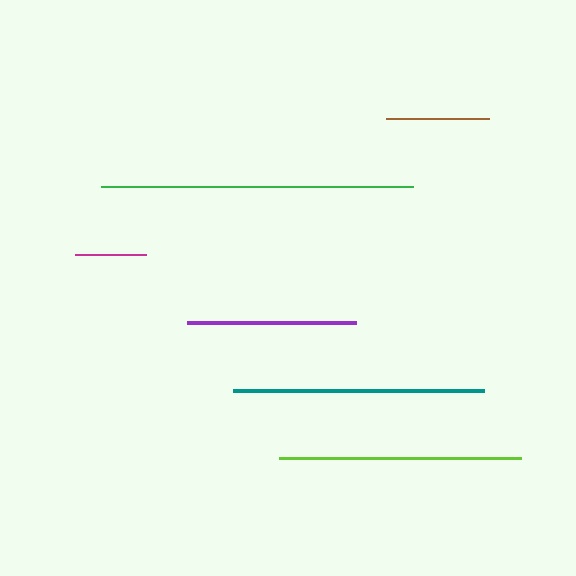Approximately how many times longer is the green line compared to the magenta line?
The green line is approximately 4.4 times the length of the magenta line.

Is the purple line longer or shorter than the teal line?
The teal line is longer than the purple line.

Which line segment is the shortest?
The magenta line is the shortest at approximately 71 pixels.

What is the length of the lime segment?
The lime segment is approximately 242 pixels long.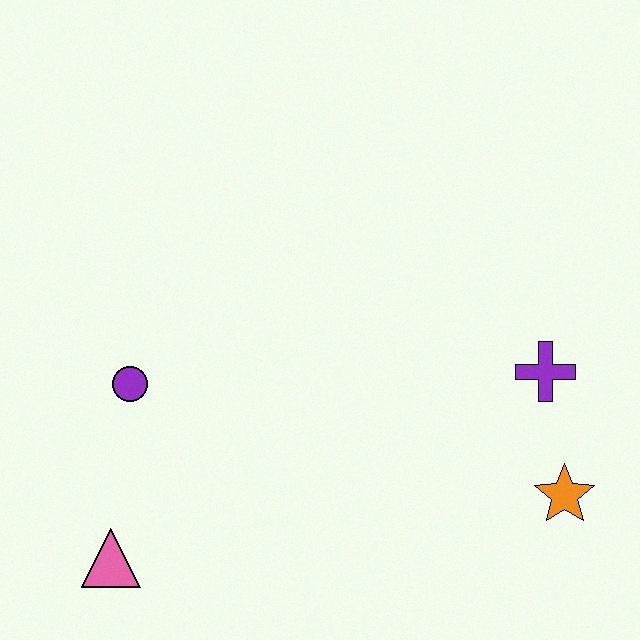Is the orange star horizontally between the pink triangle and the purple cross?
No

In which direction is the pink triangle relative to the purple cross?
The pink triangle is to the left of the purple cross.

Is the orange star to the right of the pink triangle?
Yes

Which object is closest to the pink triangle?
The purple circle is closest to the pink triangle.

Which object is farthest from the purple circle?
The orange star is farthest from the purple circle.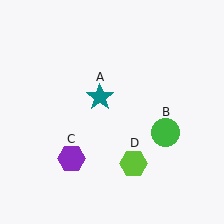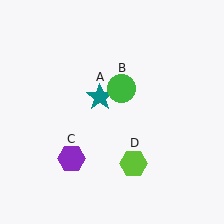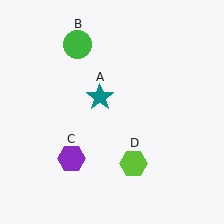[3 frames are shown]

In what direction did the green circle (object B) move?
The green circle (object B) moved up and to the left.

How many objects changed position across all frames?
1 object changed position: green circle (object B).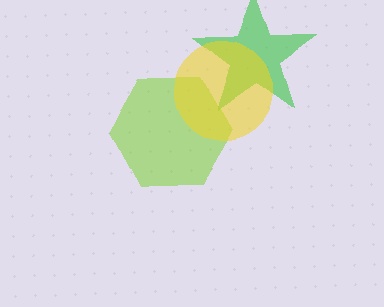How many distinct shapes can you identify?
There are 3 distinct shapes: a green star, a lime hexagon, a yellow circle.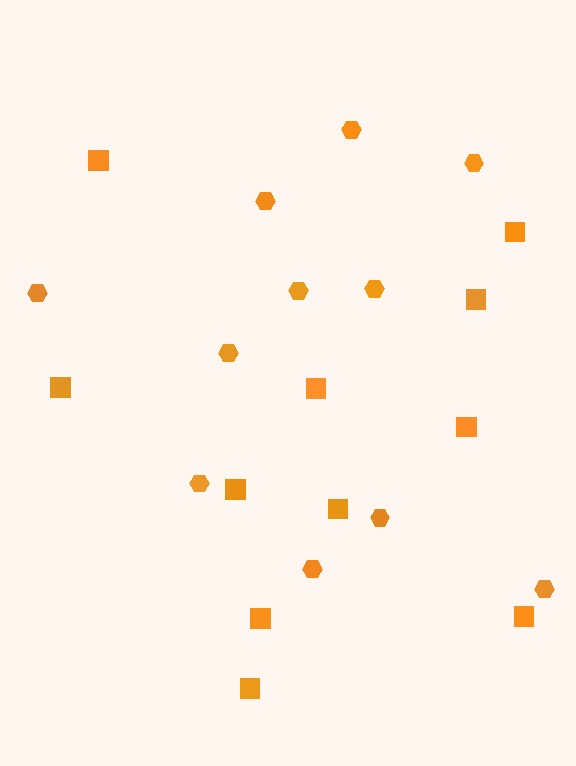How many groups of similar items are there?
There are 2 groups: one group of squares (11) and one group of hexagons (11).